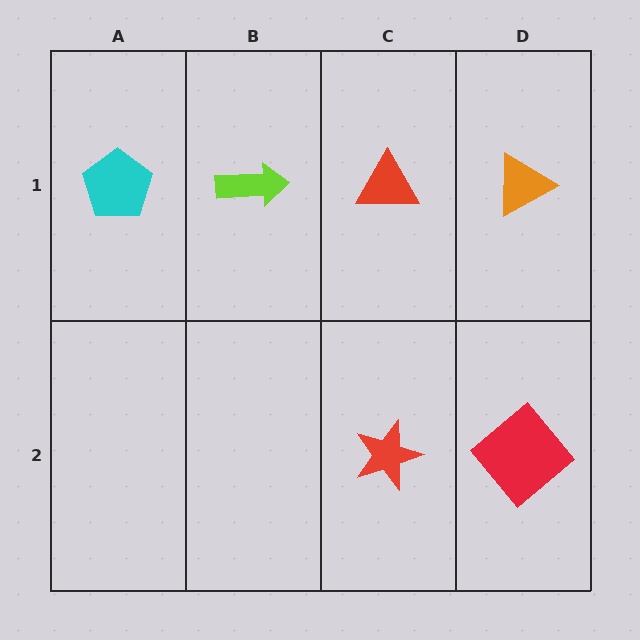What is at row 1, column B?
A lime arrow.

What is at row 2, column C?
A red star.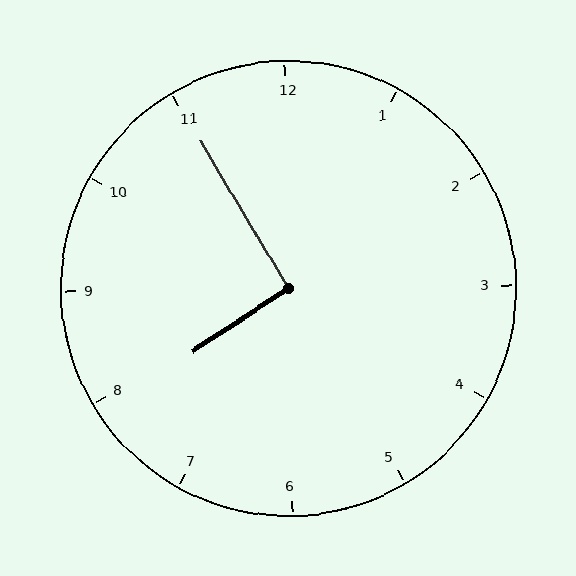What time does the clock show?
7:55.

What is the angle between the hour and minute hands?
Approximately 92 degrees.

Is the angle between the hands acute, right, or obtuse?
It is right.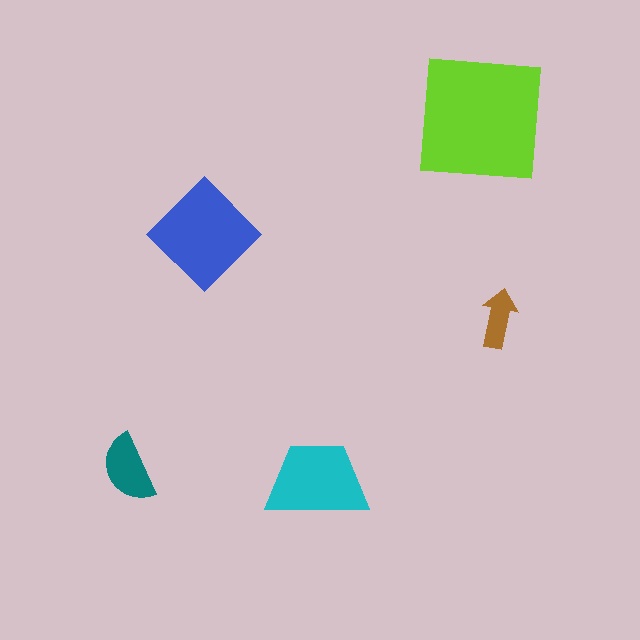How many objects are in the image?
There are 5 objects in the image.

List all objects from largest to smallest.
The lime square, the blue diamond, the cyan trapezoid, the teal semicircle, the brown arrow.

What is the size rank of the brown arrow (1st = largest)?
5th.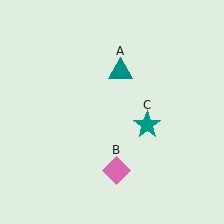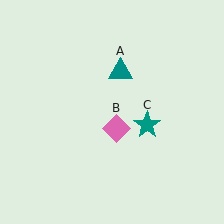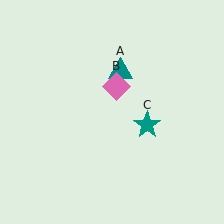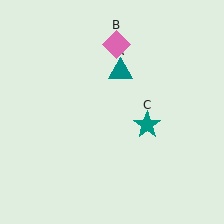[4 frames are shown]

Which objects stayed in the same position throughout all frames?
Teal triangle (object A) and teal star (object C) remained stationary.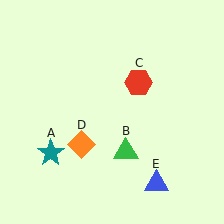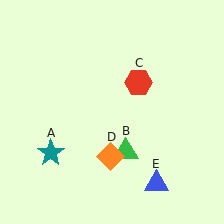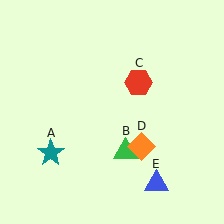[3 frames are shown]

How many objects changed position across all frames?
1 object changed position: orange diamond (object D).